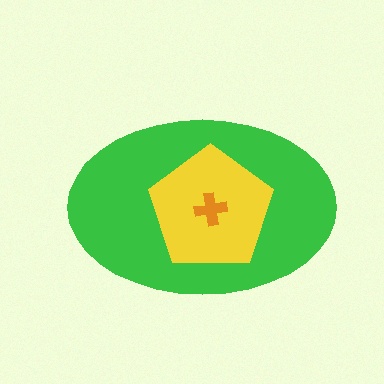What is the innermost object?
The orange cross.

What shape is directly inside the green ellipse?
The yellow pentagon.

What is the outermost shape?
The green ellipse.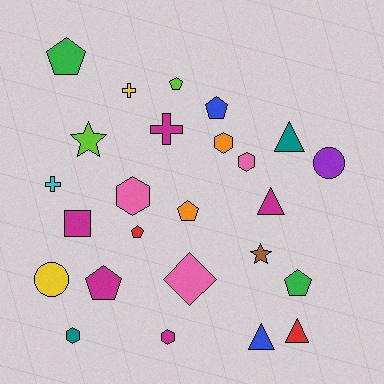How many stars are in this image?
There are 2 stars.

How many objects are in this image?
There are 25 objects.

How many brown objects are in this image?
There is 1 brown object.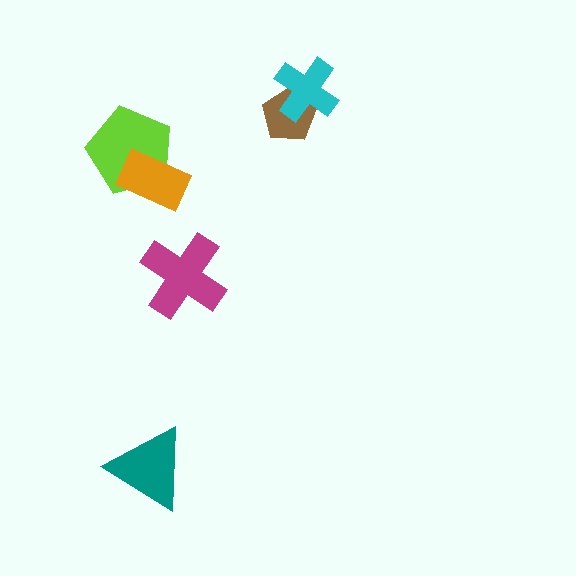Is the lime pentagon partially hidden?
Yes, it is partially covered by another shape.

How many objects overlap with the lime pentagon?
1 object overlaps with the lime pentagon.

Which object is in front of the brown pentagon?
The cyan cross is in front of the brown pentagon.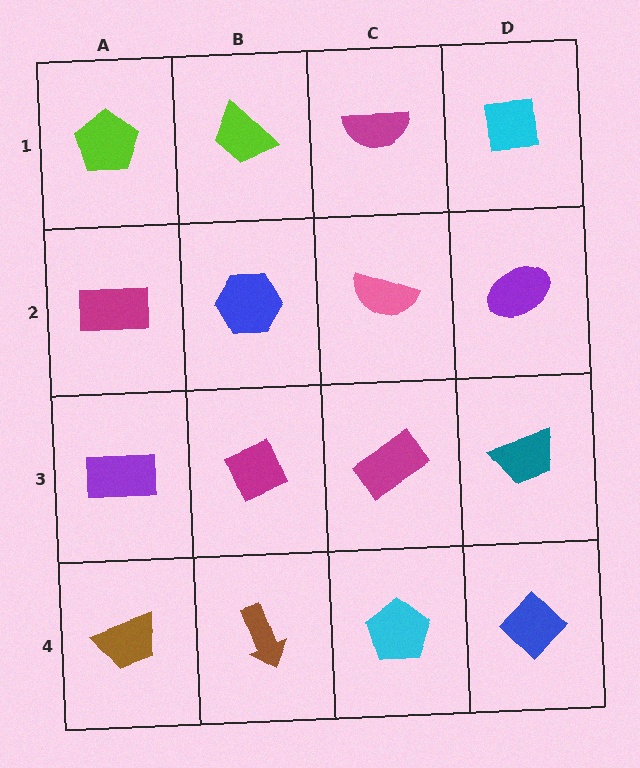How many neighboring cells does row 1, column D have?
2.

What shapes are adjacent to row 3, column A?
A magenta rectangle (row 2, column A), a brown trapezoid (row 4, column A), a magenta diamond (row 3, column B).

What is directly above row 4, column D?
A teal trapezoid.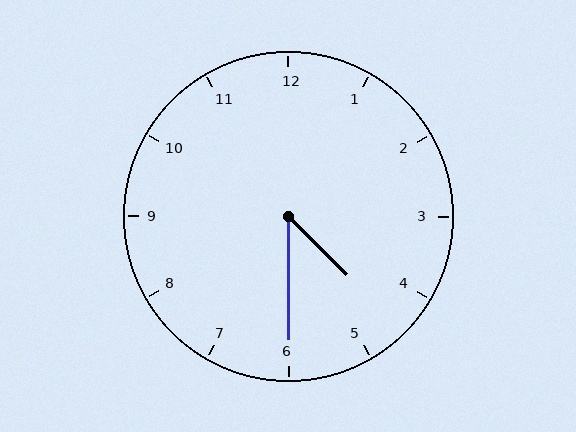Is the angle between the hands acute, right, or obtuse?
It is acute.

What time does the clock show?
4:30.